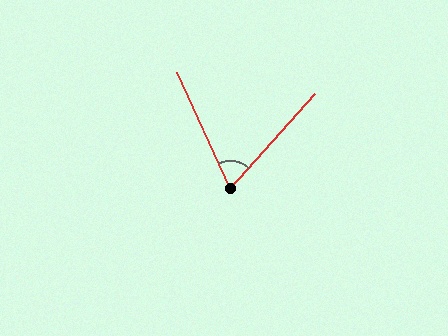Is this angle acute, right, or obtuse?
It is acute.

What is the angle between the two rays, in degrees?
Approximately 67 degrees.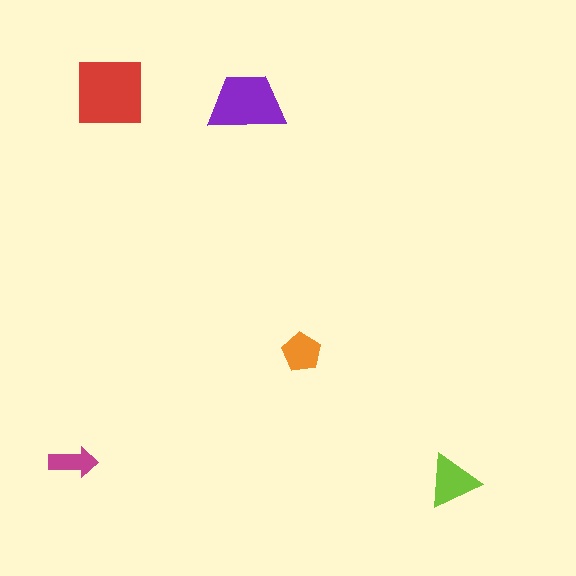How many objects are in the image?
There are 5 objects in the image.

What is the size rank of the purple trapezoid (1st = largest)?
2nd.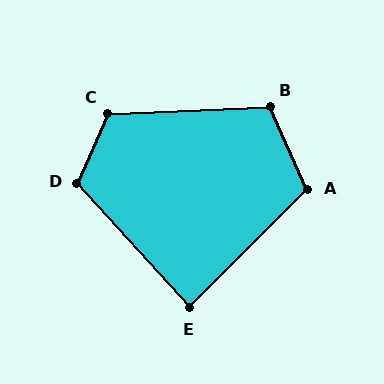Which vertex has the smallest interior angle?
E, at approximately 87 degrees.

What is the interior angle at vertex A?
Approximately 111 degrees (obtuse).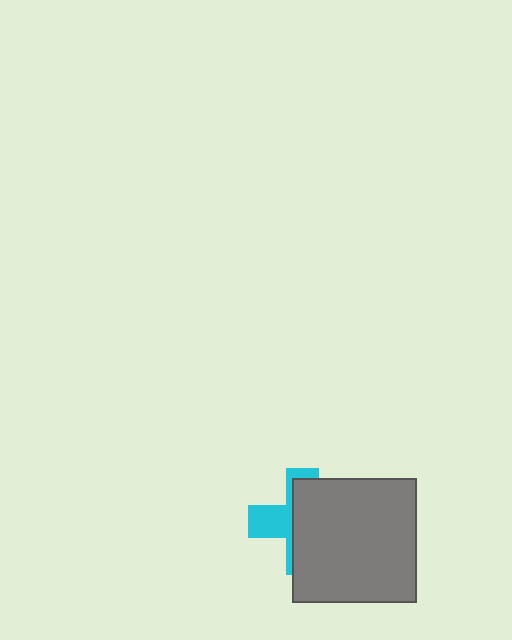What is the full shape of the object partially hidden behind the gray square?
The partially hidden object is a cyan cross.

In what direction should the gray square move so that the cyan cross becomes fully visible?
The gray square should move right. That is the shortest direction to clear the overlap and leave the cyan cross fully visible.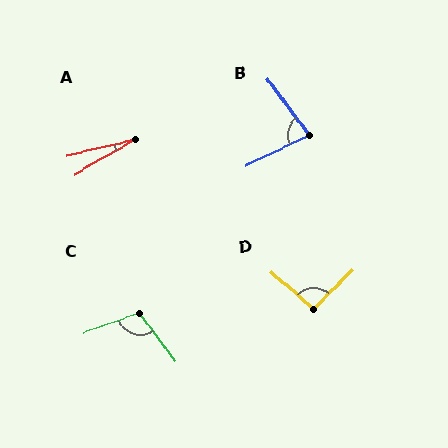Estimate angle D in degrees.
Approximately 93 degrees.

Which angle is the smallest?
A, at approximately 16 degrees.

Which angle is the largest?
C, at approximately 107 degrees.